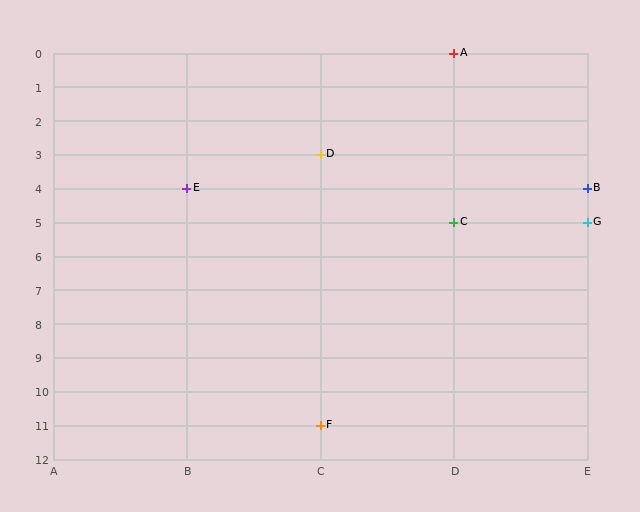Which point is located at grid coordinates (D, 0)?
Point A is at (D, 0).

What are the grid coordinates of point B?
Point B is at grid coordinates (E, 4).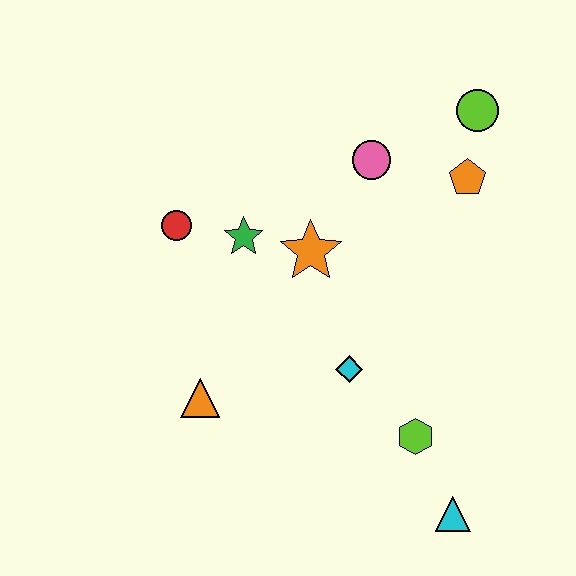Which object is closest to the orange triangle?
The cyan diamond is closest to the orange triangle.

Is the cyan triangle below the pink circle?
Yes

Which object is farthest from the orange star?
The cyan triangle is farthest from the orange star.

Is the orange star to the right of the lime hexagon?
No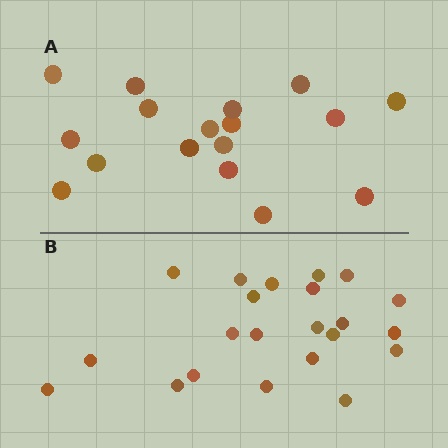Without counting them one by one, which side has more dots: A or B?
Region B (the bottom region) has more dots.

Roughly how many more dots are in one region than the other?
Region B has about 5 more dots than region A.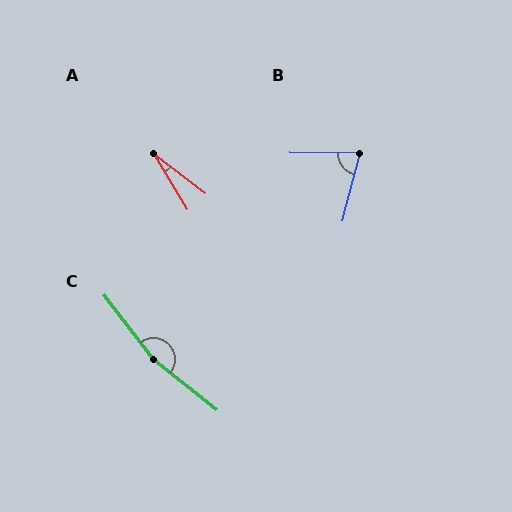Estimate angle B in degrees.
Approximately 76 degrees.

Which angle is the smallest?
A, at approximately 22 degrees.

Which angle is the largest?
C, at approximately 166 degrees.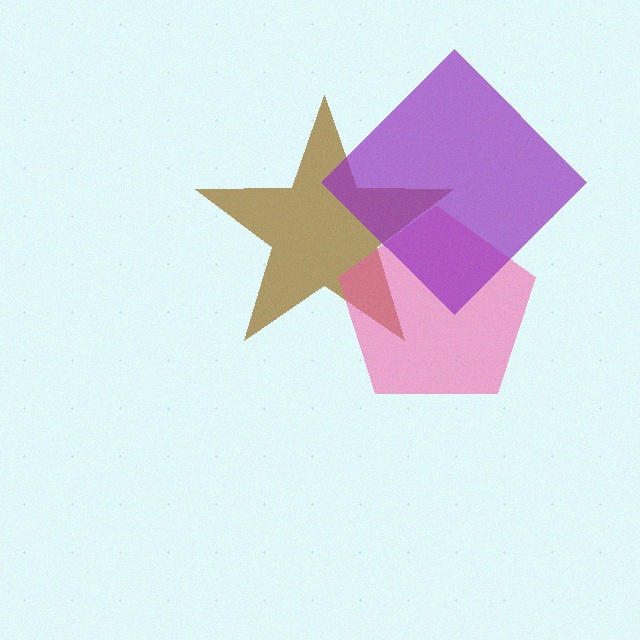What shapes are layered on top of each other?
The layered shapes are: a brown star, a pink pentagon, a purple diamond.